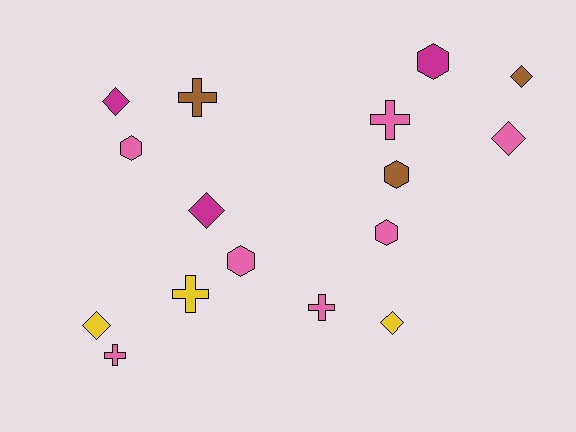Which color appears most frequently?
Pink, with 7 objects.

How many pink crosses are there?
There are 3 pink crosses.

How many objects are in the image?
There are 16 objects.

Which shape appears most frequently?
Diamond, with 6 objects.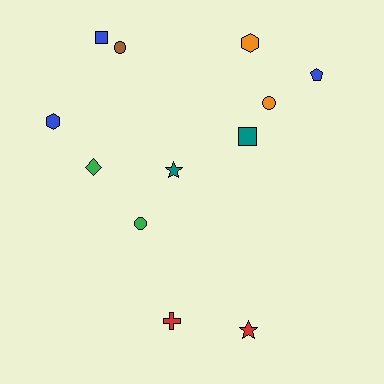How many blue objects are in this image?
There are 3 blue objects.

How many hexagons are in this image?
There are 2 hexagons.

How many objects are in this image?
There are 12 objects.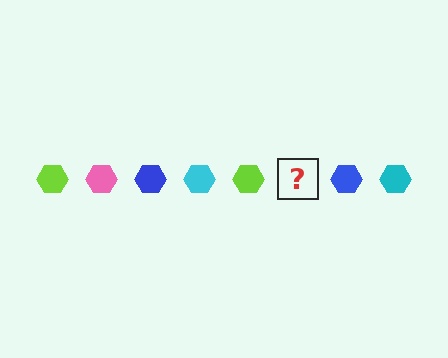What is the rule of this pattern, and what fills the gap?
The rule is that the pattern cycles through lime, pink, blue, cyan hexagons. The gap should be filled with a pink hexagon.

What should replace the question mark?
The question mark should be replaced with a pink hexagon.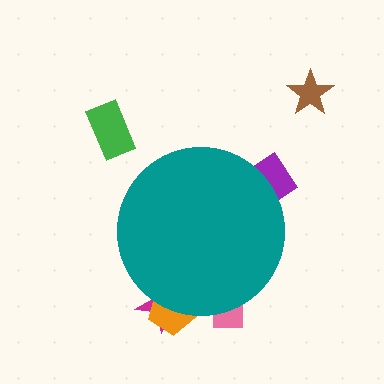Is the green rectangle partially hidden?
No, the green rectangle is fully visible.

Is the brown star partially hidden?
No, the brown star is fully visible.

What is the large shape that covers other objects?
A teal circle.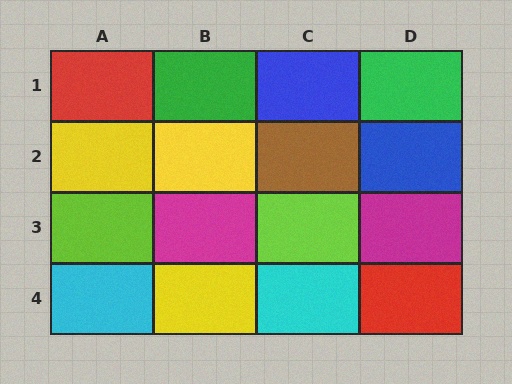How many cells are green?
2 cells are green.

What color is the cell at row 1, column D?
Green.